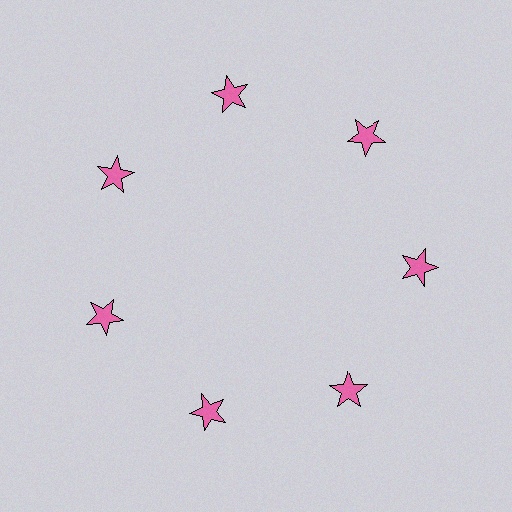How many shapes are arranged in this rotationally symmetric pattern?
There are 7 shapes, arranged in 7 groups of 1.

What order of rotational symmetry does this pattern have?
This pattern has 7-fold rotational symmetry.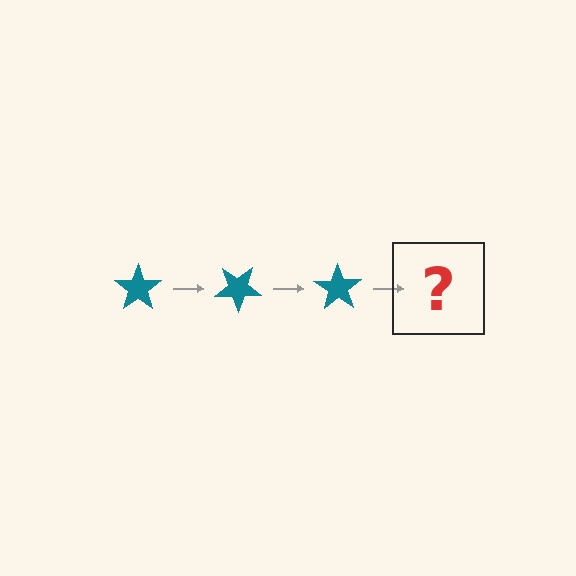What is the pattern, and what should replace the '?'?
The pattern is that the star rotates 35 degrees each step. The '?' should be a teal star rotated 105 degrees.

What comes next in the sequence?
The next element should be a teal star rotated 105 degrees.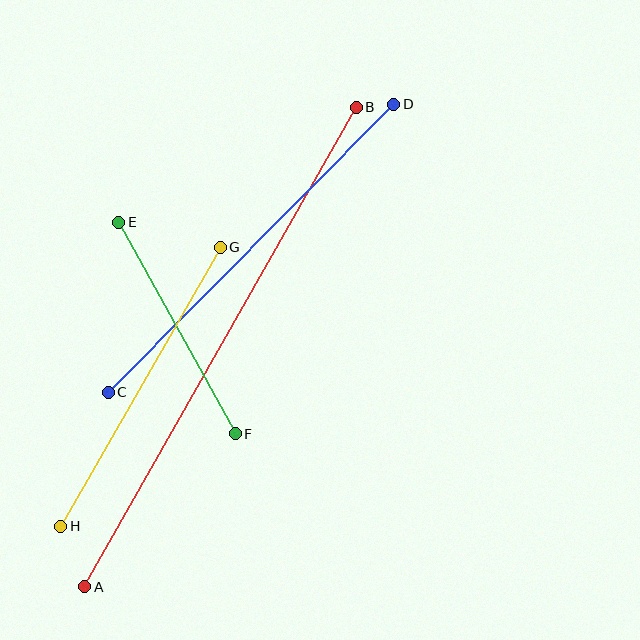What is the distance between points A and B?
The distance is approximately 551 pixels.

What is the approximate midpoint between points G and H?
The midpoint is at approximately (140, 387) pixels.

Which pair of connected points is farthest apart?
Points A and B are farthest apart.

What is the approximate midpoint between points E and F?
The midpoint is at approximately (177, 328) pixels.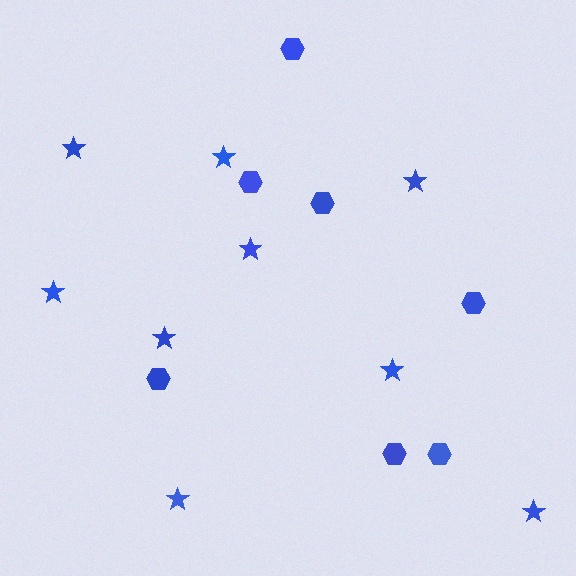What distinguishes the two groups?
There are 2 groups: one group of stars (9) and one group of hexagons (7).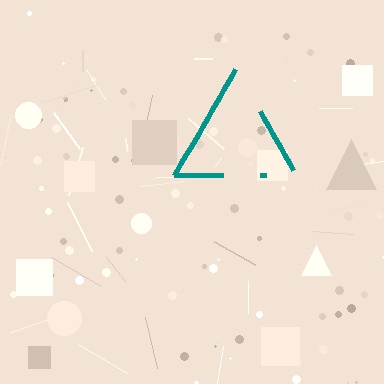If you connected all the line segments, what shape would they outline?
They would outline a triangle.